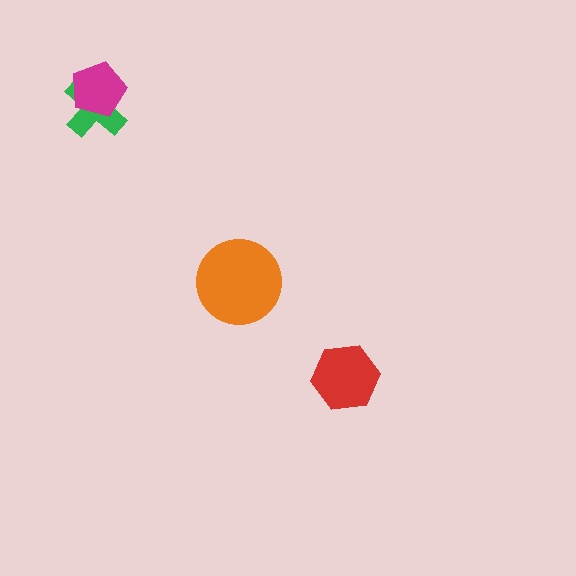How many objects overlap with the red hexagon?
0 objects overlap with the red hexagon.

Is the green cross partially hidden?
Yes, it is partially covered by another shape.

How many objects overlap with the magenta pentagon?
1 object overlaps with the magenta pentagon.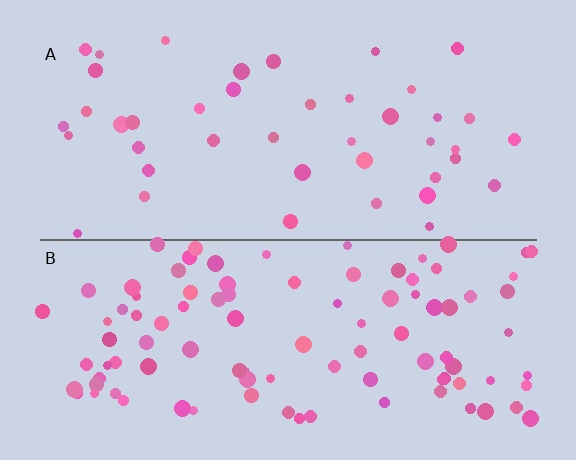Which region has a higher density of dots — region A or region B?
B (the bottom).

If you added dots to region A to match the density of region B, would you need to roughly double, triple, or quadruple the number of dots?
Approximately double.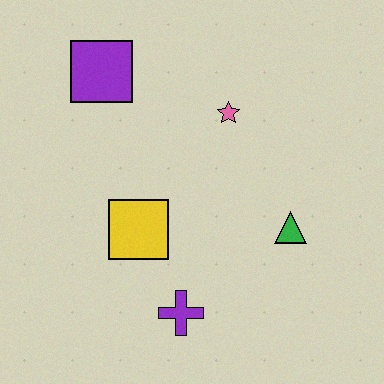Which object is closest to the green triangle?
The pink star is closest to the green triangle.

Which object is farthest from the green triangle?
The purple square is farthest from the green triangle.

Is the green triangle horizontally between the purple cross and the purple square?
No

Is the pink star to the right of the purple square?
Yes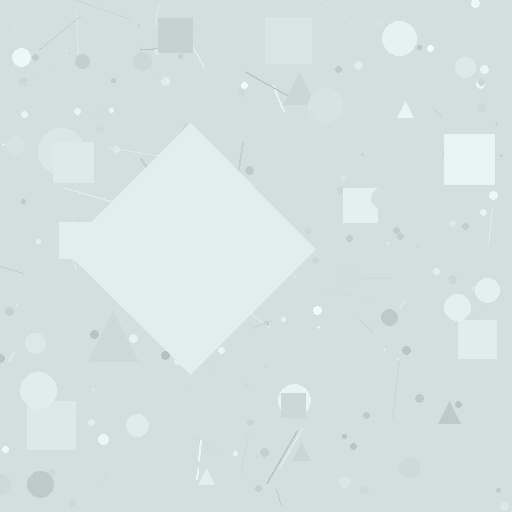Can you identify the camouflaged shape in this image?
The camouflaged shape is a diamond.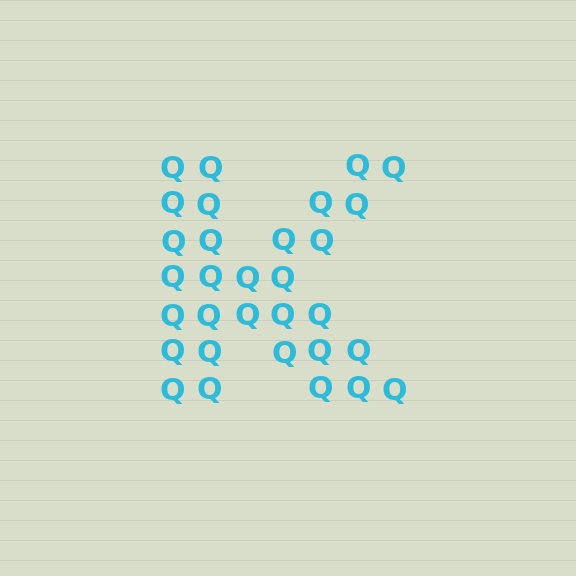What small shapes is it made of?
It is made of small letter Q's.